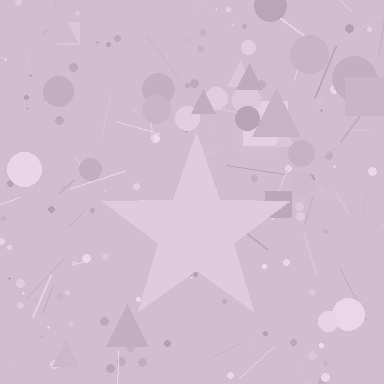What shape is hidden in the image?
A star is hidden in the image.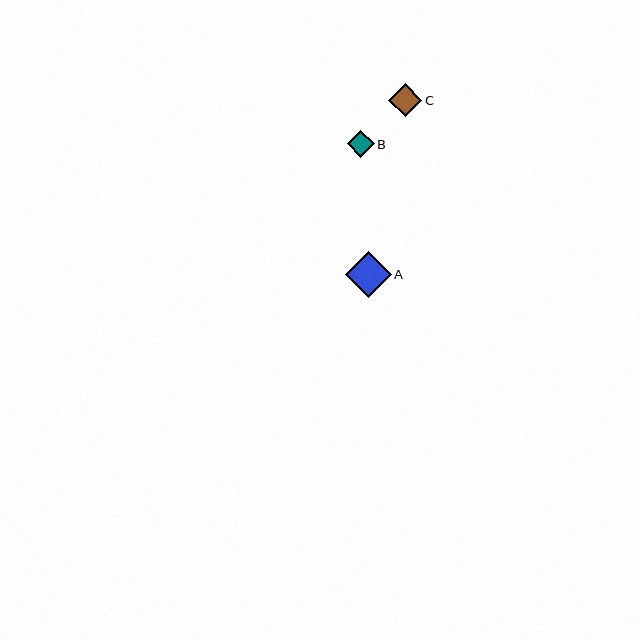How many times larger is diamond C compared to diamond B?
Diamond C is approximately 1.2 times the size of diamond B.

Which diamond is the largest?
Diamond A is the largest with a size of approximately 46 pixels.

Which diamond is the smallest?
Diamond B is the smallest with a size of approximately 27 pixels.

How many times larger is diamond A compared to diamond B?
Diamond A is approximately 1.7 times the size of diamond B.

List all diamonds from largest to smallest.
From largest to smallest: A, C, B.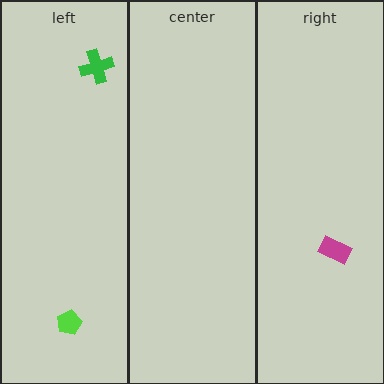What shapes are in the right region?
The magenta rectangle.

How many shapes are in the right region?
1.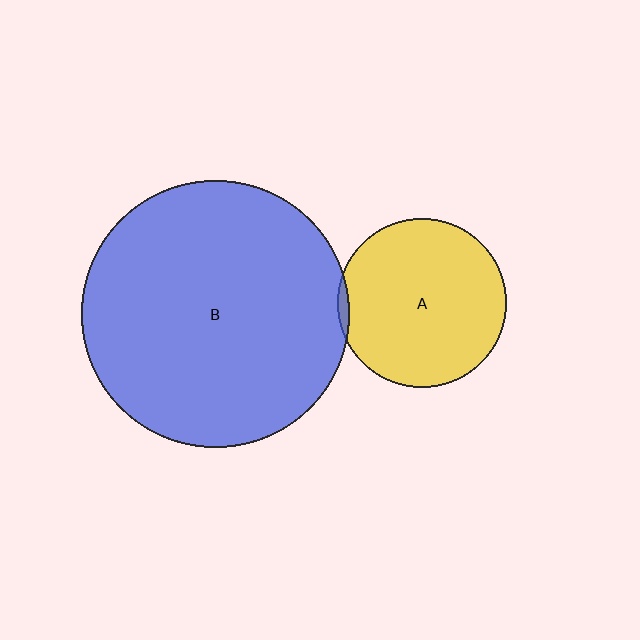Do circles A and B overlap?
Yes.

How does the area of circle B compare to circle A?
Approximately 2.5 times.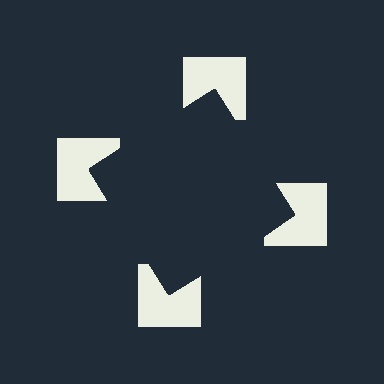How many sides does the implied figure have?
4 sides.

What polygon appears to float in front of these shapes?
An illusory square — its edges are inferred from the aligned wedge cuts in the notched squares, not physically drawn.